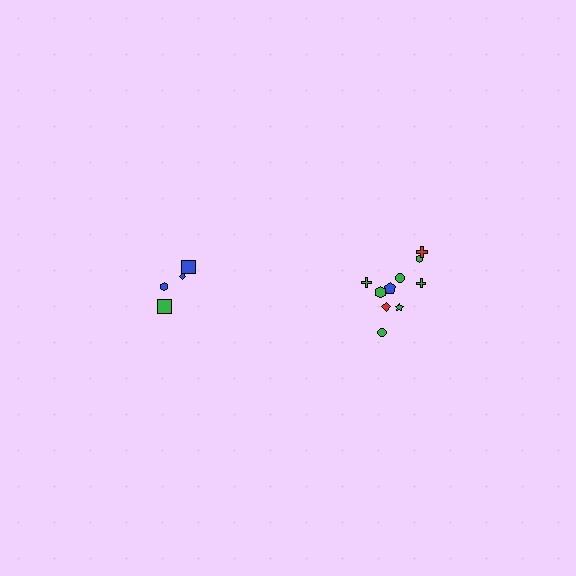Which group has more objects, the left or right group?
The right group.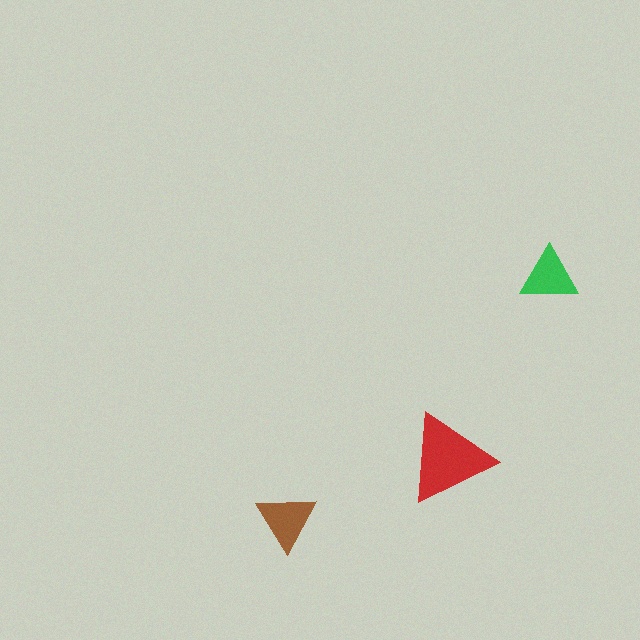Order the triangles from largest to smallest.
the red one, the brown one, the green one.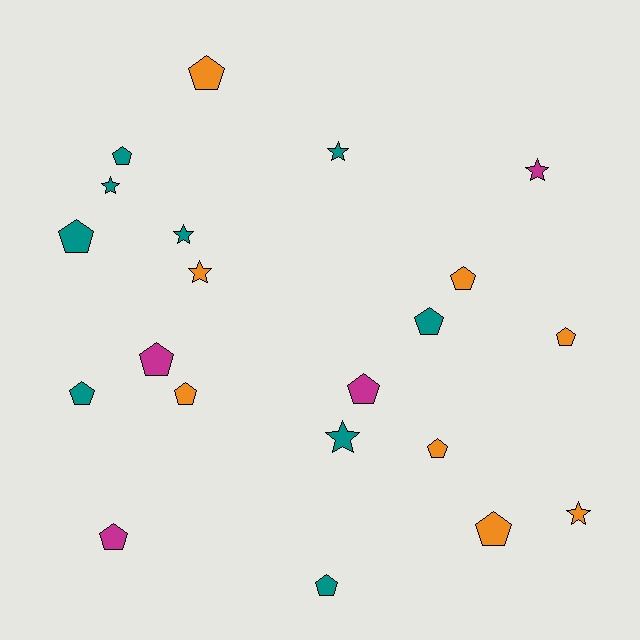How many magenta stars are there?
There is 1 magenta star.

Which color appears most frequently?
Teal, with 9 objects.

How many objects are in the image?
There are 21 objects.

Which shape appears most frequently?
Pentagon, with 14 objects.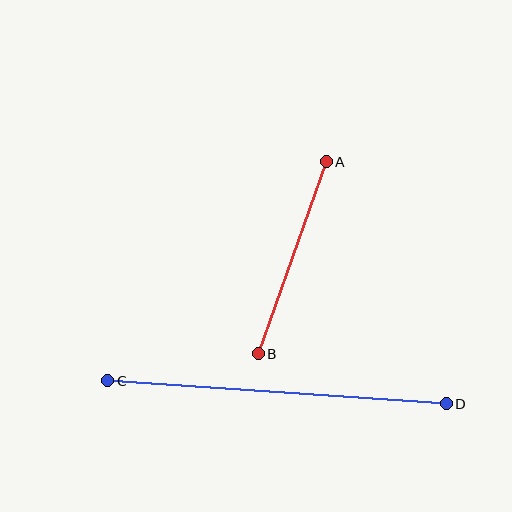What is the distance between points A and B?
The distance is approximately 204 pixels.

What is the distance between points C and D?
The distance is approximately 339 pixels.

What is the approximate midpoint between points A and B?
The midpoint is at approximately (292, 258) pixels.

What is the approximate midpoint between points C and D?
The midpoint is at approximately (277, 392) pixels.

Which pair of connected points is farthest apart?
Points C and D are farthest apart.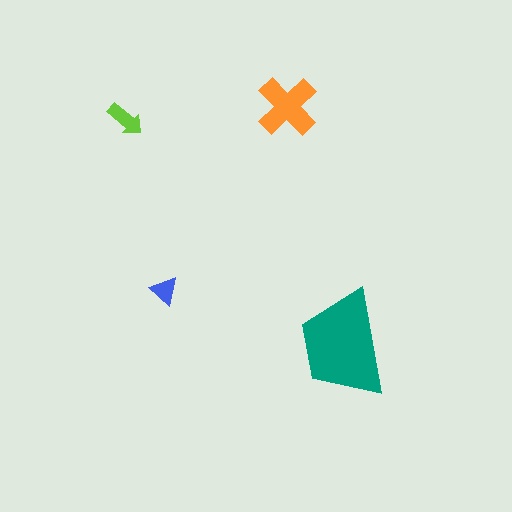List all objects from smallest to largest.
The blue triangle, the lime arrow, the orange cross, the teal trapezoid.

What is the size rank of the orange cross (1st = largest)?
2nd.